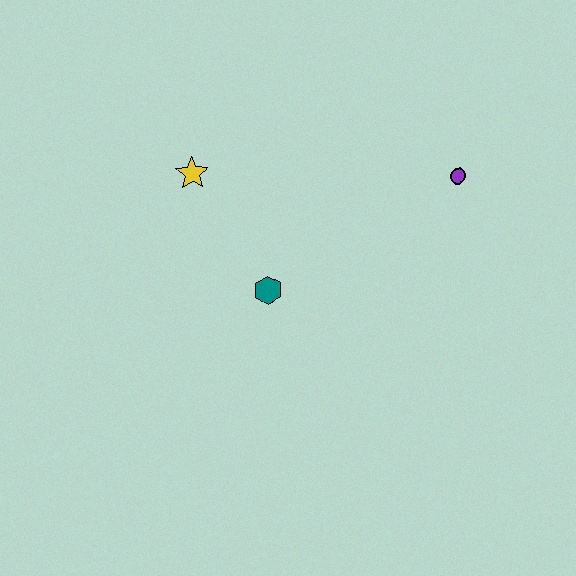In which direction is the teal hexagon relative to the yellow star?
The teal hexagon is below the yellow star.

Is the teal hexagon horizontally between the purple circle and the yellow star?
Yes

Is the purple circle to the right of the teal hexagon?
Yes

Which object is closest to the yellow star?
The teal hexagon is closest to the yellow star.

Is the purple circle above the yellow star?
No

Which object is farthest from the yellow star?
The purple circle is farthest from the yellow star.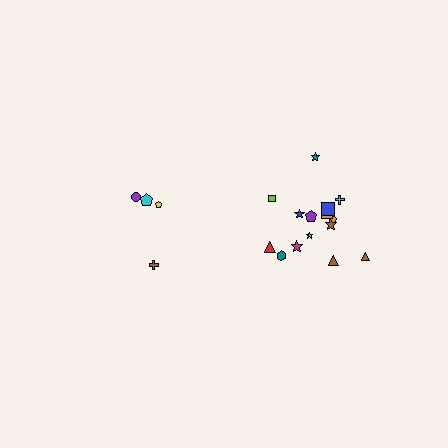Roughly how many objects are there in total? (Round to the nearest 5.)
Roughly 20 objects in total.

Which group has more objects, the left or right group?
The right group.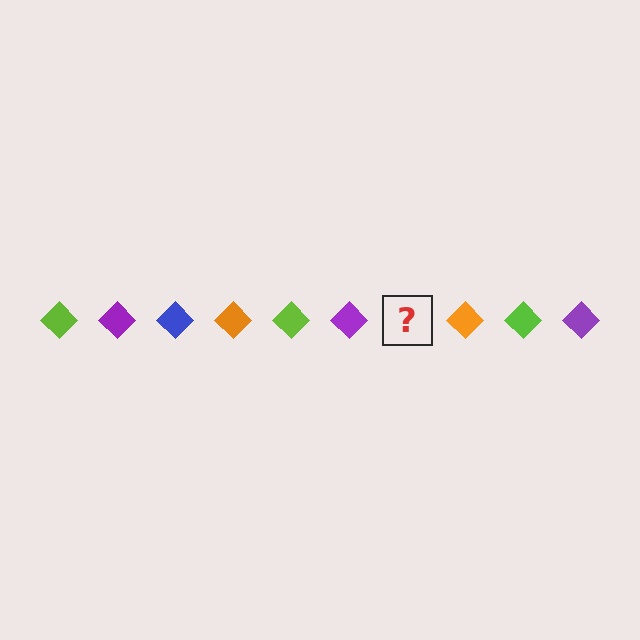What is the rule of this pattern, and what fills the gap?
The rule is that the pattern cycles through lime, purple, blue, orange diamonds. The gap should be filled with a blue diamond.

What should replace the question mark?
The question mark should be replaced with a blue diamond.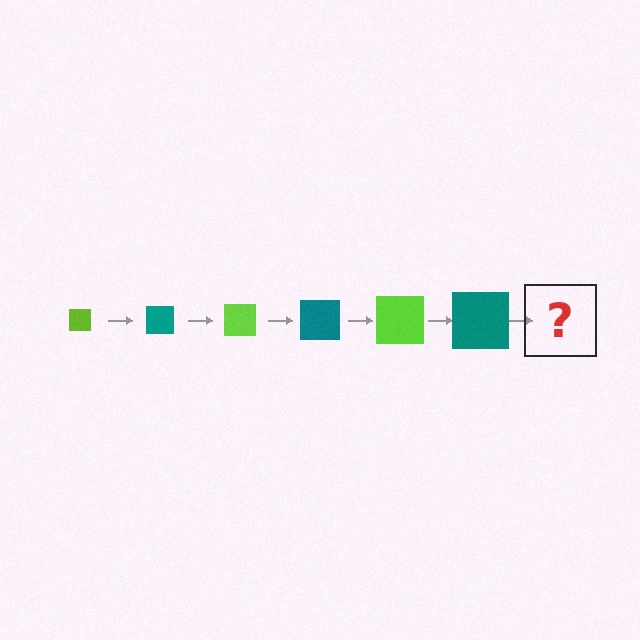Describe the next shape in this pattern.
It should be a lime square, larger than the previous one.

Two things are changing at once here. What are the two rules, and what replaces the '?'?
The two rules are that the square grows larger each step and the color cycles through lime and teal. The '?' should be a lime square, larger than the previous one.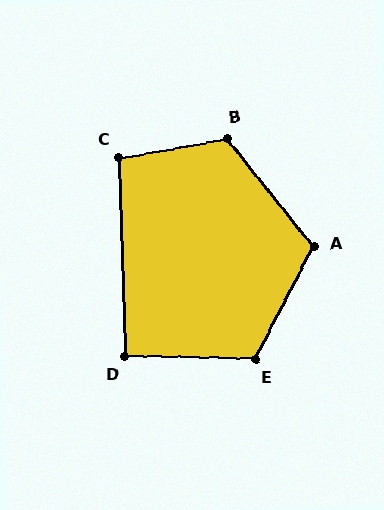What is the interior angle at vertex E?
Approximately 116 degrees (obtuse).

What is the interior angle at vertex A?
Approximately 114 degrees (obtuse).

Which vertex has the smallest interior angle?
D, at approximately 93 degrees.